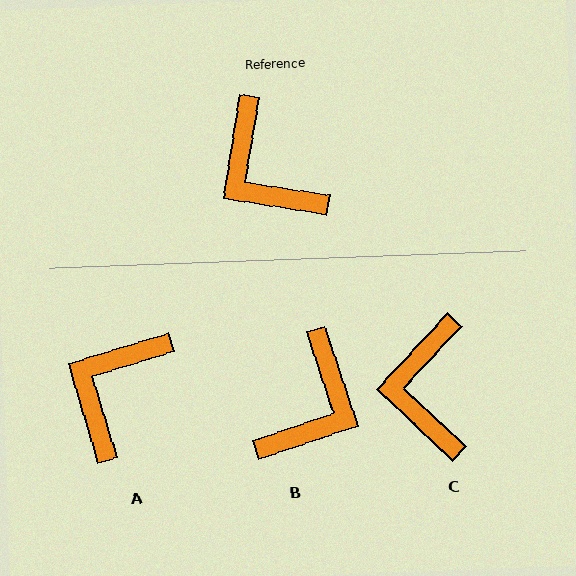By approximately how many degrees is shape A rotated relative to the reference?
Approximately 64 degrees clockwise.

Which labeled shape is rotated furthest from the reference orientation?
B, about 118 degrees away.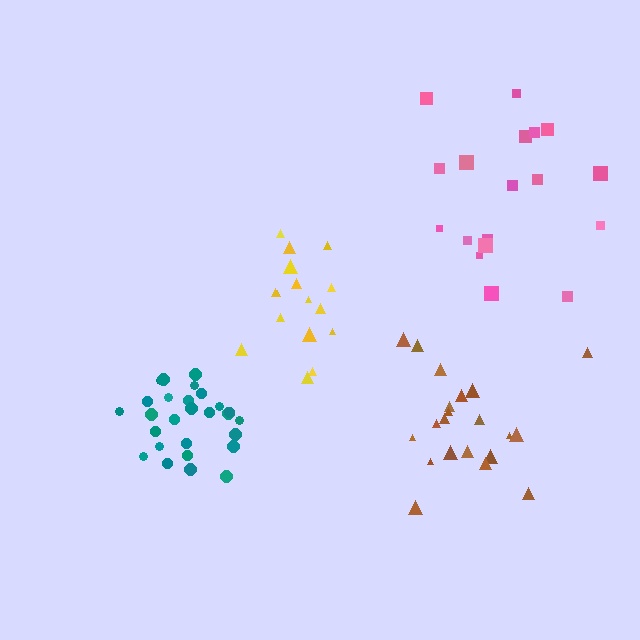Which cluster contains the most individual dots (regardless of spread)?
Teal (27).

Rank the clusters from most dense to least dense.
teal, yellow, brown, pink.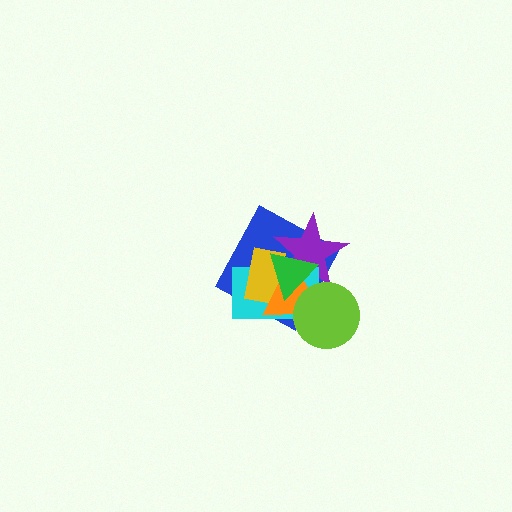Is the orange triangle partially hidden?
Yes, it is partially covered by another shape.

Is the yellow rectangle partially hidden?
Yes, it is partially covered by another shape.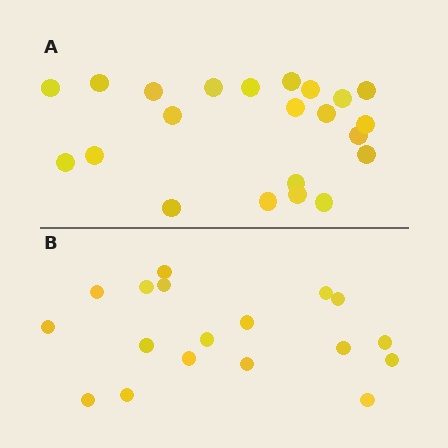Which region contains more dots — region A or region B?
Region A (the top region) has more dots.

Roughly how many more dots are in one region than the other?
Region A has about 4 more dots than region B.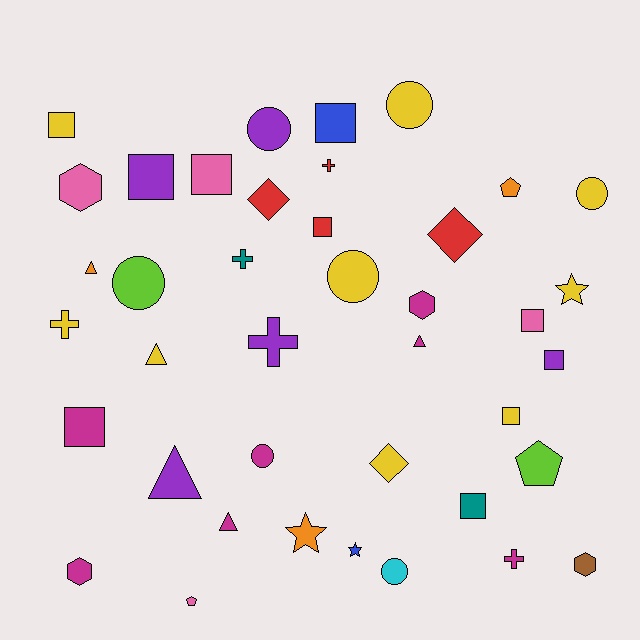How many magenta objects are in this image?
There are 7 magenta objects.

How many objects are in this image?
There are 40 objects.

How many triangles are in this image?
There are 5 triangles.